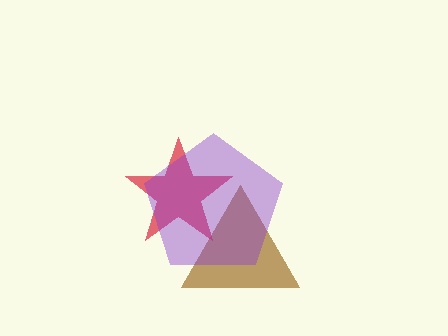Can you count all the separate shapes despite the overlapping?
Yes, there are 3 separate shapes.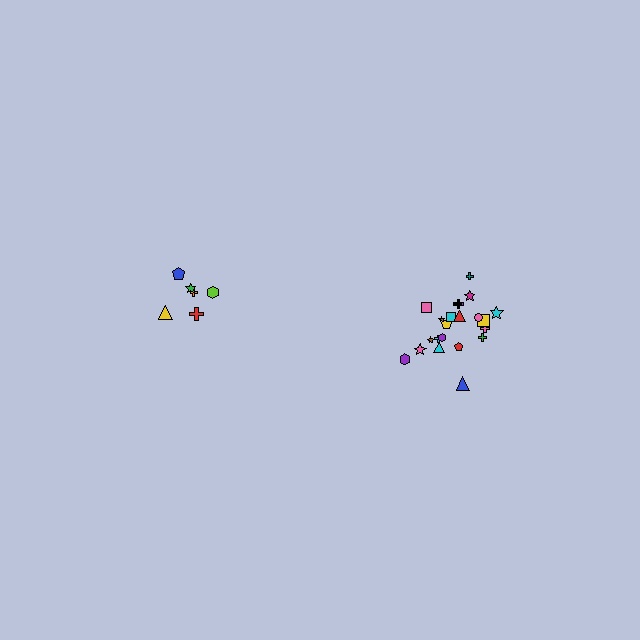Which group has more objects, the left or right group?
The right group.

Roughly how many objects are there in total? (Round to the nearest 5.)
Roughly 30 objects in total.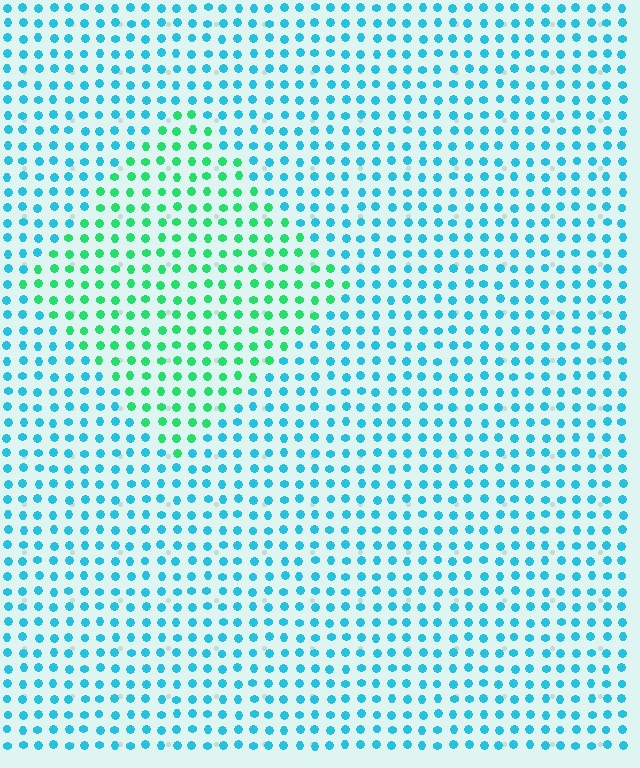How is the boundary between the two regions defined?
The boundary is defined purely by a slight shift in hue (about 46 degrees). Spacing, size, and orientation are identical on both sides.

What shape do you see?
I see a diamond.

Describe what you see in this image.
The image is filled with small cyan elements in a uniform arrangement. A diamond-shaped region is visible where the elements are tinted to a slightly different hue, forming a subtle color boundary.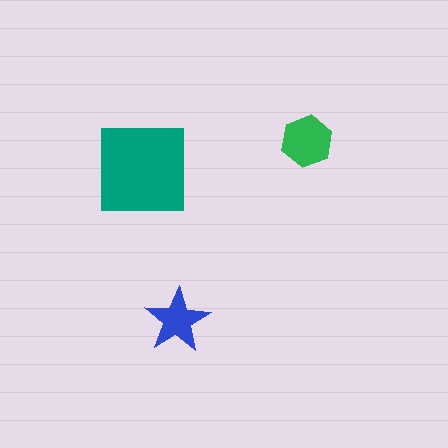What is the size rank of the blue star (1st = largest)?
3rd.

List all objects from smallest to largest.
The blue star, the green hexagon, the teal square.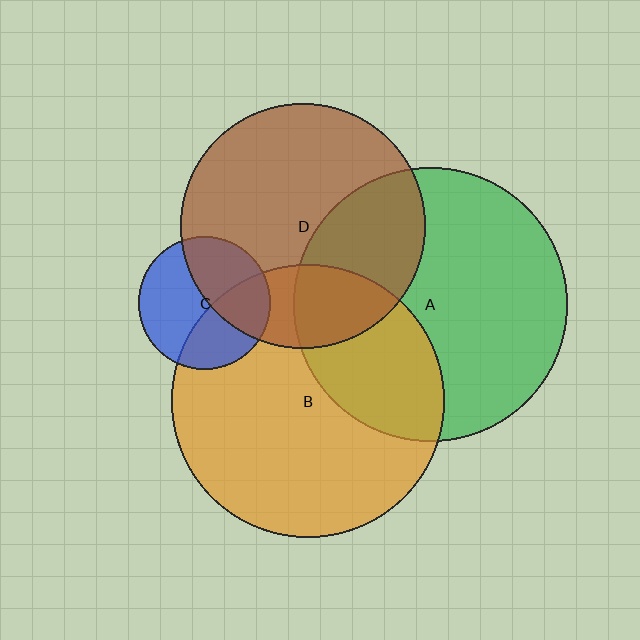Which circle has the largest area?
Circle A (green).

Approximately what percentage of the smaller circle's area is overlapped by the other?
Approximately 30%.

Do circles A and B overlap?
Yes.